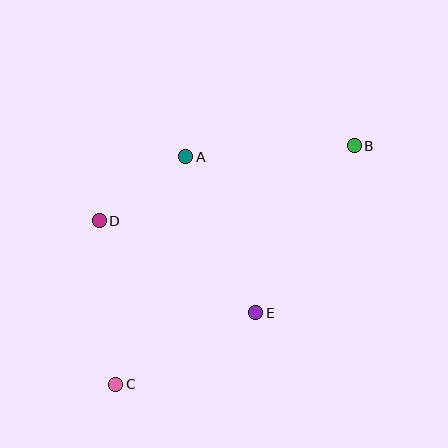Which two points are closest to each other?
Points A and D are closest to each other.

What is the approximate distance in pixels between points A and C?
The distance between A and C is approximately 238 pixels.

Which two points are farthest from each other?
Points B and C are farthest from each other.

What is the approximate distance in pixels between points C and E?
The distance between C and E is approximately 157 pixels.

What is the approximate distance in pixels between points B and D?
The distance between B and D is approximately 266 pixels.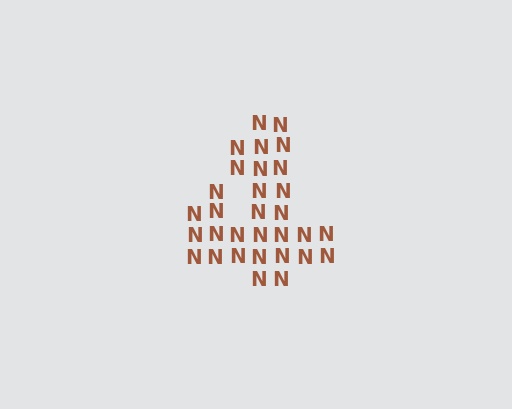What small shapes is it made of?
It is made of small letter N's.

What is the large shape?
The large shape is the digit 4.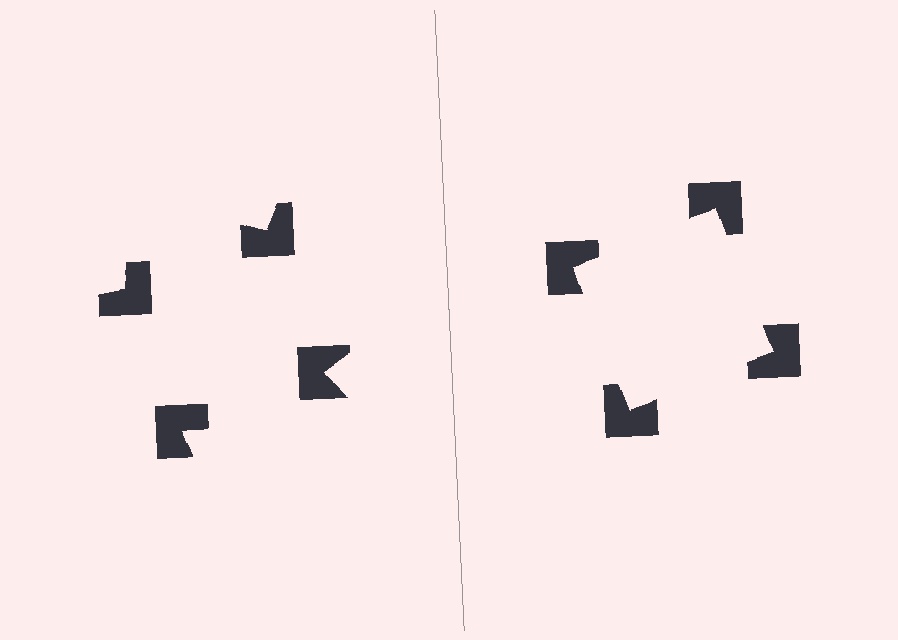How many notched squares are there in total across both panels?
8 — 4 on each side.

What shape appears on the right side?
An illusory square.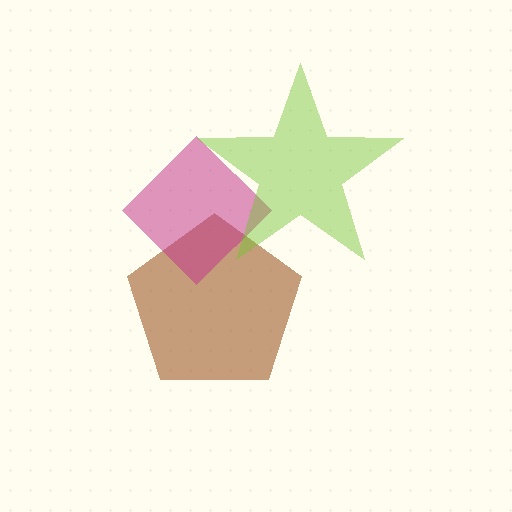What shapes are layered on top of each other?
The layered shapes are: a brown pentagon, a magenta diamond, a lime star.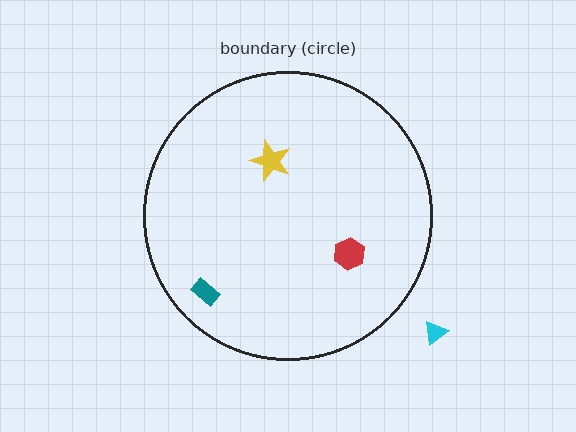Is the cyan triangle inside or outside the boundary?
Outside.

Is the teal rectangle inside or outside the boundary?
Inside.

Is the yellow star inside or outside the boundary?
Inside.